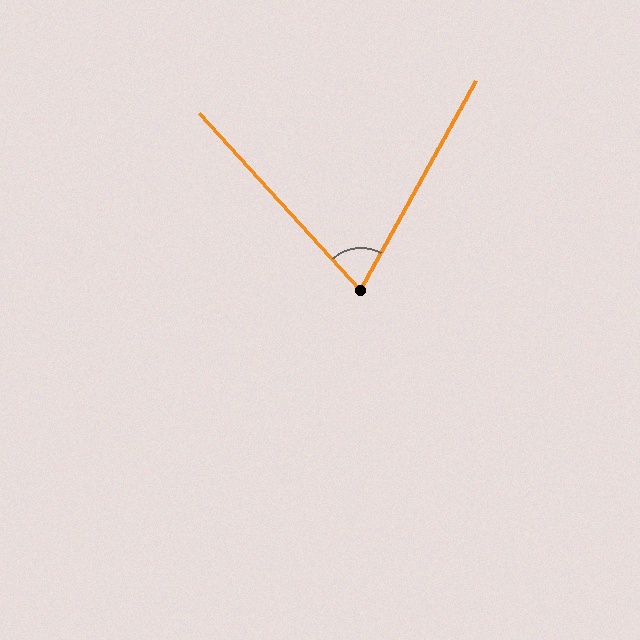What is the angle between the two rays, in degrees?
Approximately 71 degrees.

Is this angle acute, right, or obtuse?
It is acute.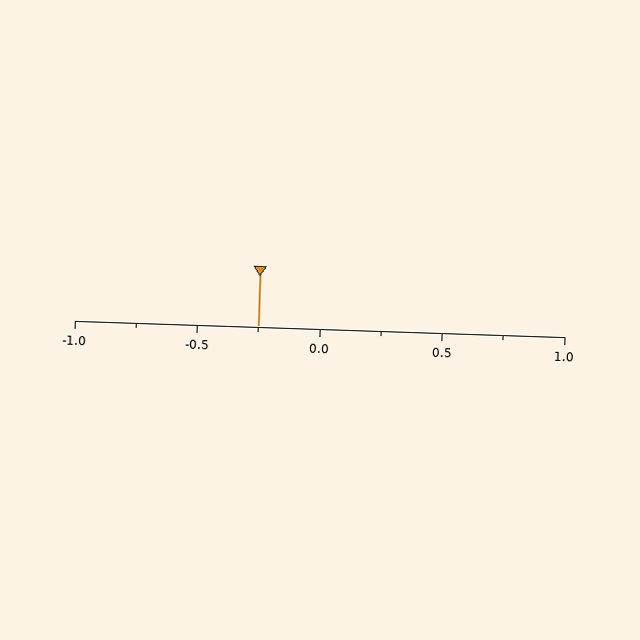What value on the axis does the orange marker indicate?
The marker indicates approximately -0.25.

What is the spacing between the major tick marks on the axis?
The major ticks are spaced 0.5 apart.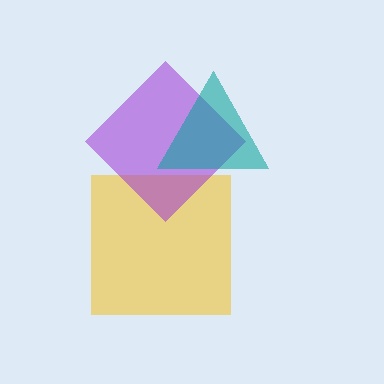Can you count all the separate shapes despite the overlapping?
Yes, there are 3 separate shapes.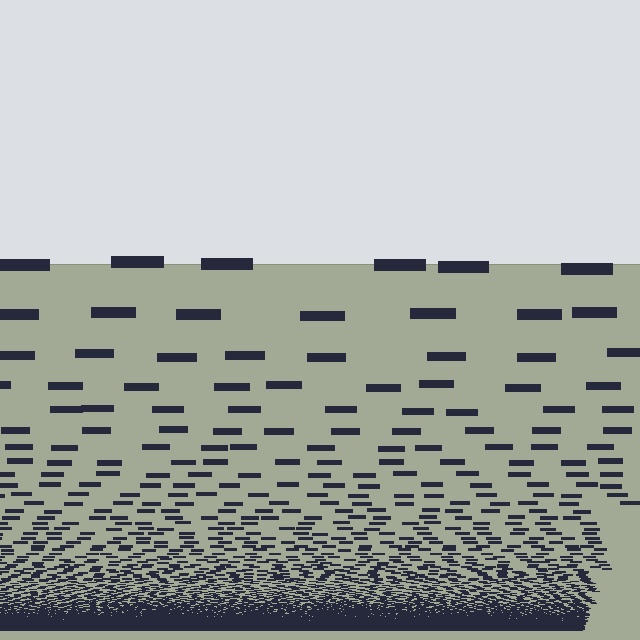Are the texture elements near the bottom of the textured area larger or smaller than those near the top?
Smaller. The gradient is inverted — elements near the bottom are smaller and denser.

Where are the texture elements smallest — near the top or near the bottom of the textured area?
Near the bottom.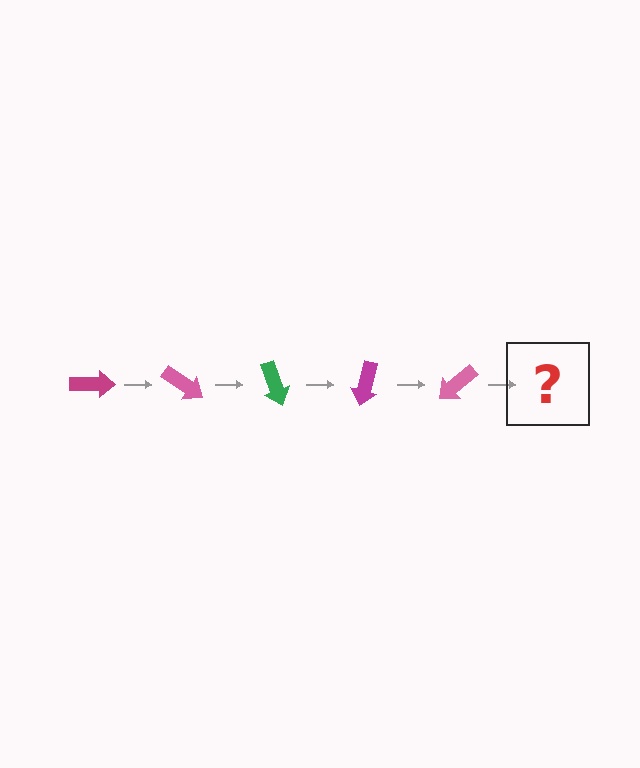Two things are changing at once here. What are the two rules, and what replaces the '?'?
The two rules are that it rotates 35 degrees each step and the color cycles through magenta, pink, and green. The '?' should be a green arrow, rotated 175 degrees from the start.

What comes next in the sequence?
The next element should be a green arrow, rotated 175 degrees from the start.